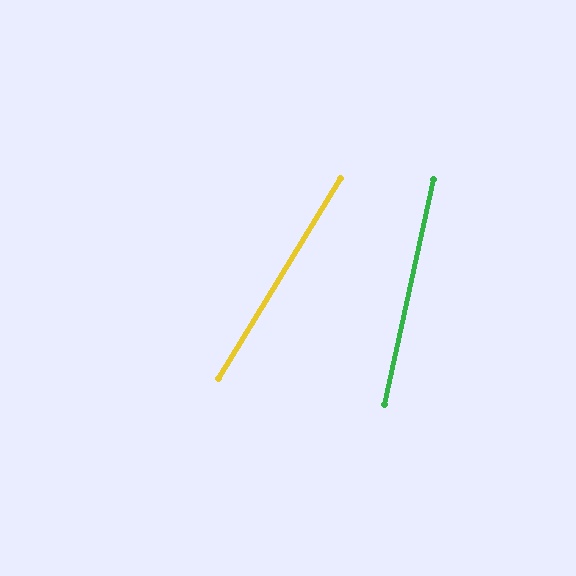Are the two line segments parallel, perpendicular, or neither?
Neither parallel nor perpendicular — they differ by about 19°.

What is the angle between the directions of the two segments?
Approximately 19 degrees.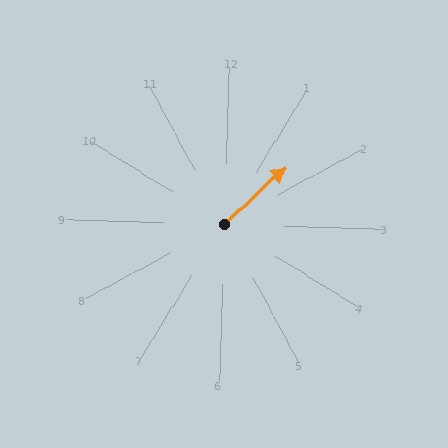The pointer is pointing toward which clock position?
Roughly 2 o'clock.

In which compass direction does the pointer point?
Northeast.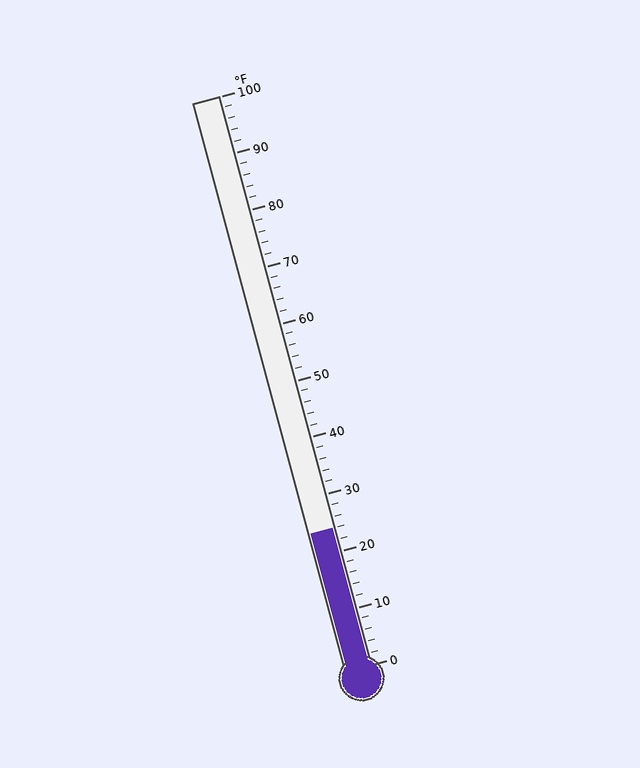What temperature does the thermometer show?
The thermometer shows approximately 24°F.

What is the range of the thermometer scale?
The thermometer scale ranges from 0°F to 100°F.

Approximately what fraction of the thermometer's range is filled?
The thermometer is filled to approximately 25% of its range.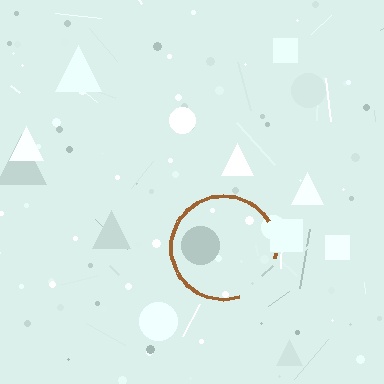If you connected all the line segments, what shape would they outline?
They would outline a circle.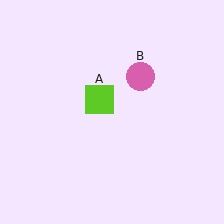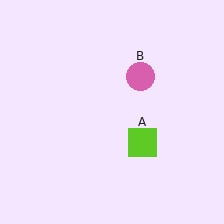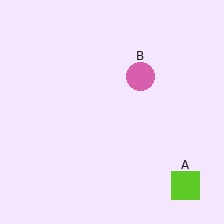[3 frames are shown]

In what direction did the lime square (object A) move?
The lime square (object A) moved down and to the right.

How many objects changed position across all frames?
1 object changed position: lime square (object A).